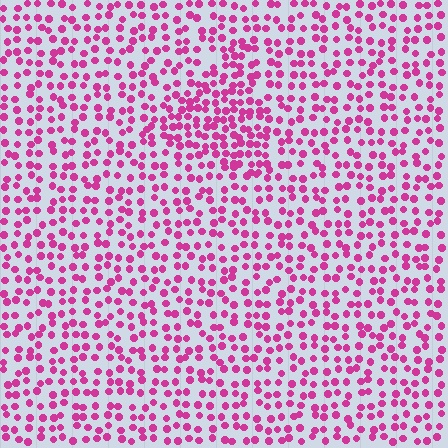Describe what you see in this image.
The image contains small magenta elements arranged at two different densities. A triangle-shaped region is visible where the elements are more densely packed than the surrounding area.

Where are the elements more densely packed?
The elements are more densely packed inside the triangle boundary.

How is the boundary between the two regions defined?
The boundary is defined by a change in element density (approximately 1.7x ratio). All elements are the same color, size, and shape.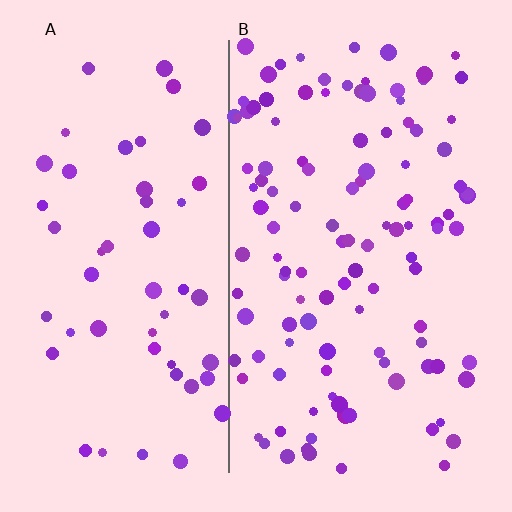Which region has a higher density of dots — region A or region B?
B (the right).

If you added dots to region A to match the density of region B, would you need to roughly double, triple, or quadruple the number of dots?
Approximately double.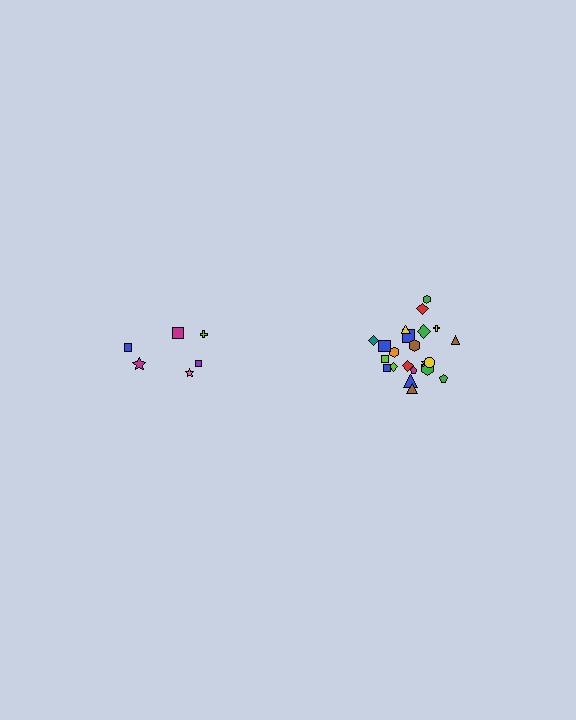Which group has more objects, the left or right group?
The right group.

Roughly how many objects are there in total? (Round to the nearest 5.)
Roughly 30 objects in total.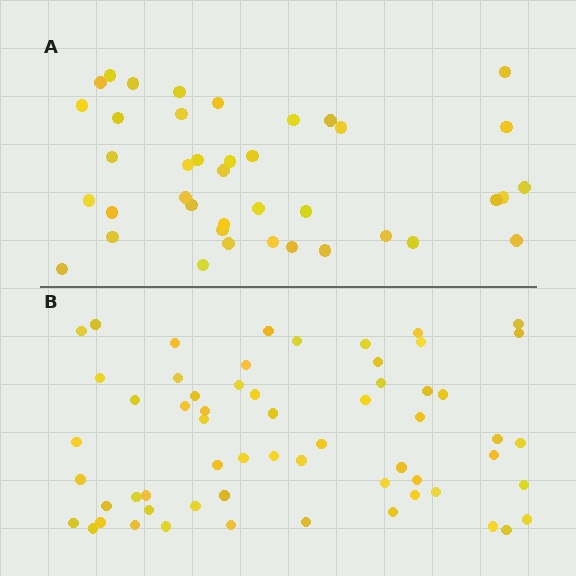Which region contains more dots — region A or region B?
Region B (the bottom region) has more dots.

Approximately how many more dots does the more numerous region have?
Region B has approximately 20 more dots than region A.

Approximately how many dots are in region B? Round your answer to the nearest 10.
About 60 dots.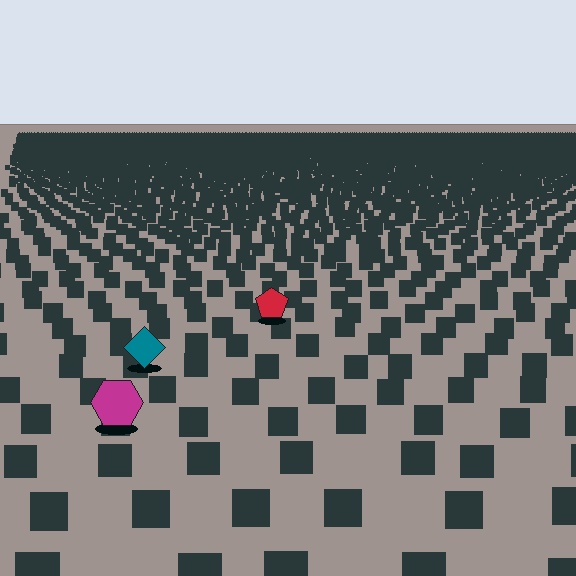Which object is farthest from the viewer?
The red pentagon is farthest from the viewer. It appears smaller and the ground texture around it is denser.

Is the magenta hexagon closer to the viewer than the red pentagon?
Yes. The magenta hexagon is closer — you can tell from the texture gradient: the ground texture is coarser near it.